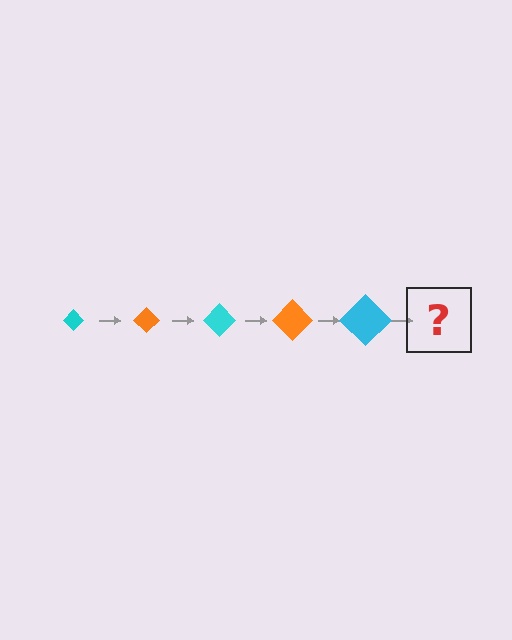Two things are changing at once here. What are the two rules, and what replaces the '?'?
The two rules are that the diamond grows larger each step and the color cycles through cyan and orange. The '?' should be an orange diamond, larger than the previous one.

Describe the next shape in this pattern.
It should be an orange diamond, larger than the previous one.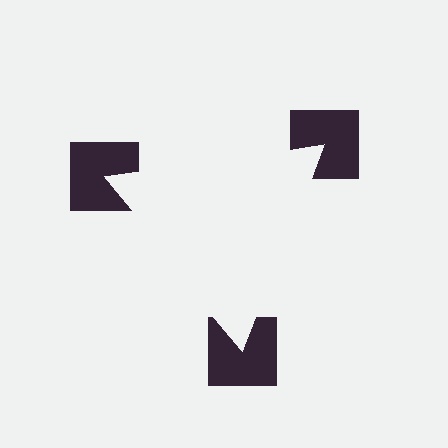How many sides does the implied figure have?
3 sides.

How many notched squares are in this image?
There are 3 — one at each vertex of the illusory triangle.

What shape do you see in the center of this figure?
An illusory triangle — its edges are inferred from the aligned wedge cuts in the notched squares, not physically drawn.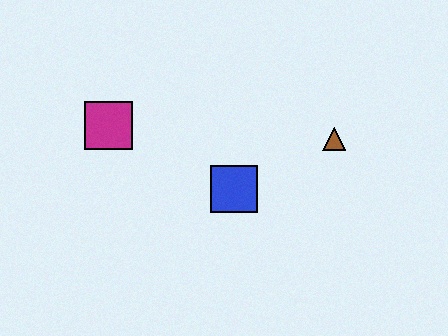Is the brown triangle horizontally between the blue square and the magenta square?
No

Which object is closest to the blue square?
The brown triangle is closest to the blue square.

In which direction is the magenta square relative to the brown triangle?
The magenta square is to the left of the brown triangle.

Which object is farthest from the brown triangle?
The magenta square is farthest from the brown triangle.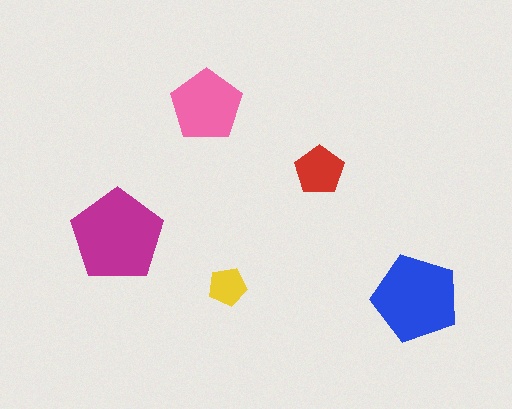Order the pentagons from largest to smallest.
the magenta one, the blue one, the pink one, the red one, the yellow one.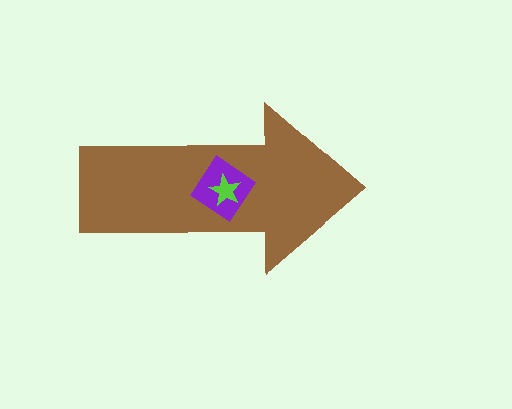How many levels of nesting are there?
3.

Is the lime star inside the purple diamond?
Yes.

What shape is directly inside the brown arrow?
The purple diamond.